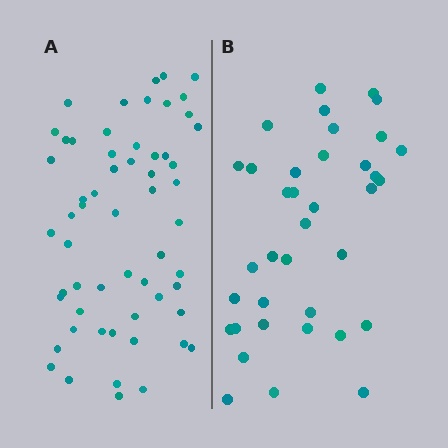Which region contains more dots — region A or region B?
Region A (the left region) has more dots.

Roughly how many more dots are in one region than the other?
Region A has approximately 20 more dots than region B.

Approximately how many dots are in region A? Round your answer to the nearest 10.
About 60 dots. (The exact count is 58, which rounds to 60.)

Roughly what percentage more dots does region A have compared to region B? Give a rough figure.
About 55% more.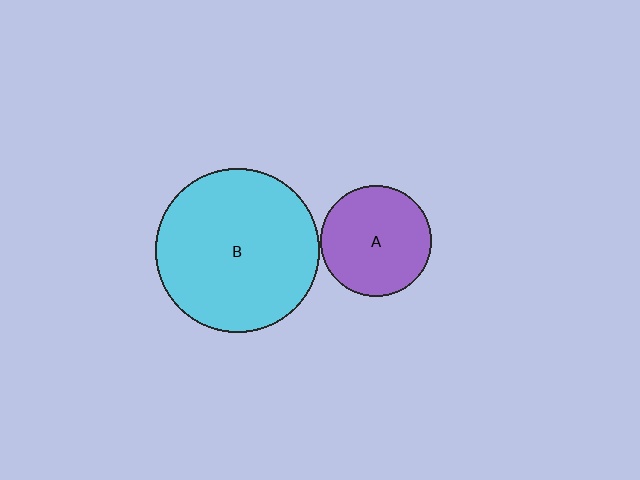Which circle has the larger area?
Circle B (cyan).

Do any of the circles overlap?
No, none of the circles overlap.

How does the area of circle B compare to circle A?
Approximately 2.2 times.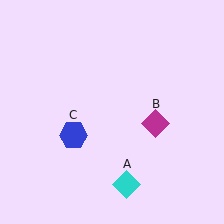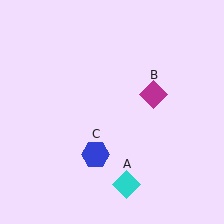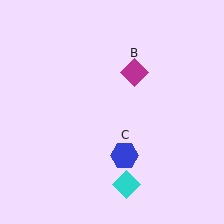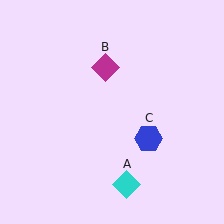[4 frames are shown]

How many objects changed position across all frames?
2 objects changed position: magenta diamond (object B), blue hexagon (object C).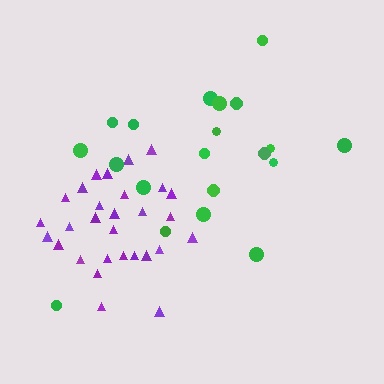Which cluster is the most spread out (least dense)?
Green.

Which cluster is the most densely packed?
Purple.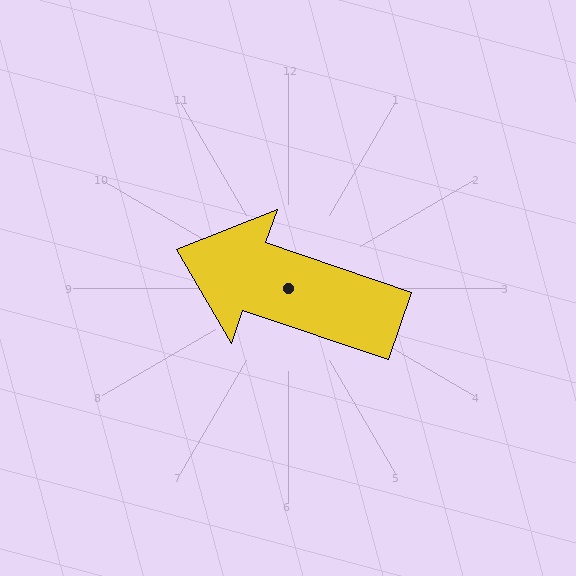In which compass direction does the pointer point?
West.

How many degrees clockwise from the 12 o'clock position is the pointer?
Approximately 289 degrees.